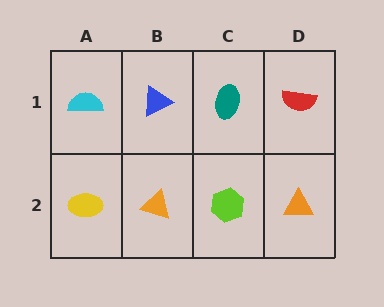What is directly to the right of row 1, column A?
A blue triangle.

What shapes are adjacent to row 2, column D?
A red semicircle (row 1, column D), a lime hexagon (row 2, column C).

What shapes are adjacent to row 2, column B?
A blue triangle (row 1, column B), a yellow ellipse (row 2, column A), a lime hexagon (row 2, column C).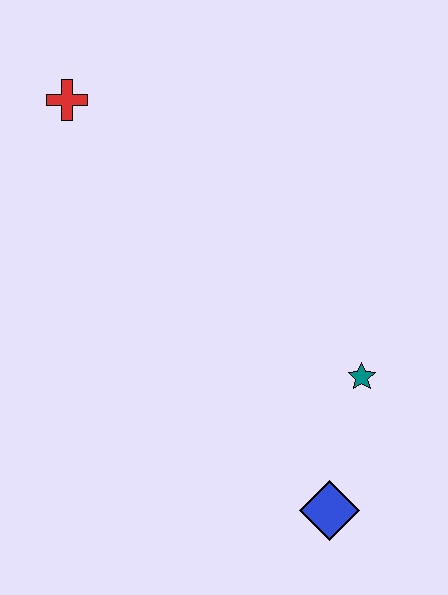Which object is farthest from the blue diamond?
The red cross is farthest from the blue diamond.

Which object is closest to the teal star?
The blue diamond is closest to the teal star.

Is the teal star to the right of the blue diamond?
Yes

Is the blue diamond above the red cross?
No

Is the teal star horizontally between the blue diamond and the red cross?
No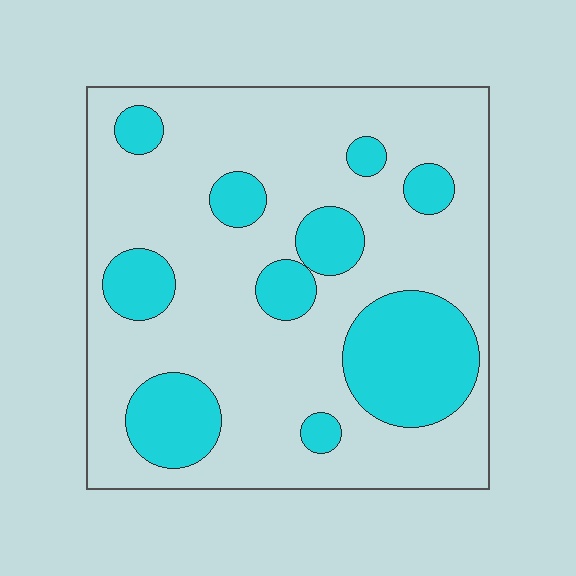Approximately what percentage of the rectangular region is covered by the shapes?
Approximately 25%.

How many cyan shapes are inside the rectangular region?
10.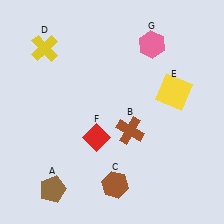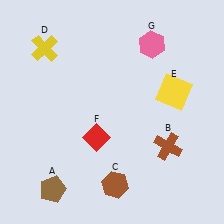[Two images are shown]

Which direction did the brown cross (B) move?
The brown cross (B) moved right.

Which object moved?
The brown cross (B) moved right.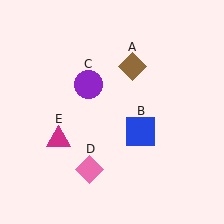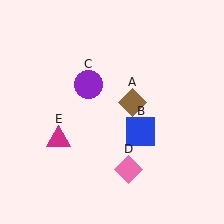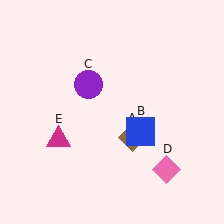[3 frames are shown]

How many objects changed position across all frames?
2 objects changed position: brown diamond (object A), pink diamond (object D).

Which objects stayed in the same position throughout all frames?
Blue square (object B) and purple circle (object C) and magenta triangle (object E) remained stationary.